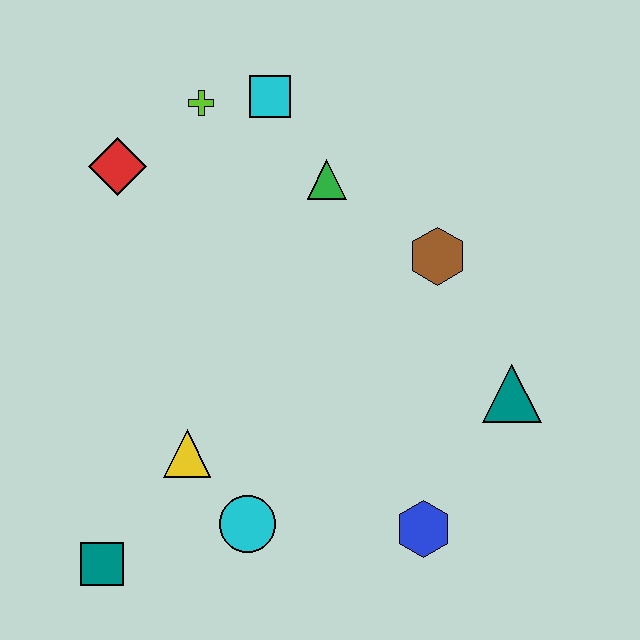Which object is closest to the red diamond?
The lime cross is closest to the red diamond.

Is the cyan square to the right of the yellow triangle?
Yes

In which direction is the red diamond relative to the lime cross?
The red diamond is to the left of the lime cross.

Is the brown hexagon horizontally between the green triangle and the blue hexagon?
No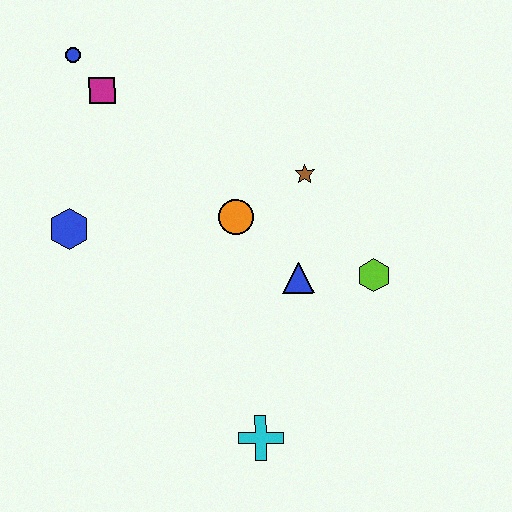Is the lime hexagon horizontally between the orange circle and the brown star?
No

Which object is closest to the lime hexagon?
The blue triangle is closest to the lime hexagon.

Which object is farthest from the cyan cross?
The blue circle is farthest from the cyan cross.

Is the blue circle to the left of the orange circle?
Yes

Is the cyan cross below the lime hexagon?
Yes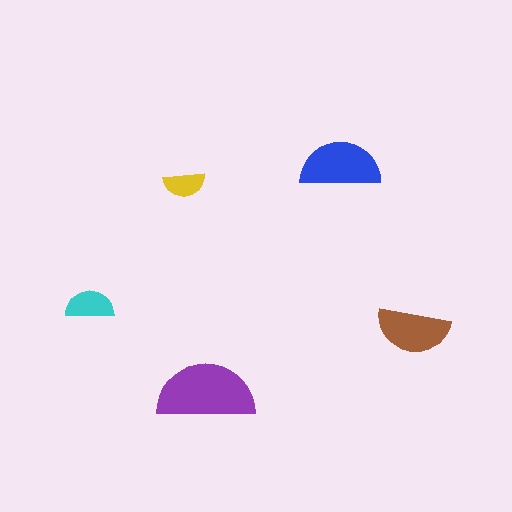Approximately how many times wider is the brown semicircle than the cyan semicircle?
About 1.5 times wider.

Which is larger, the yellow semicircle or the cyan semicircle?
The cyan one.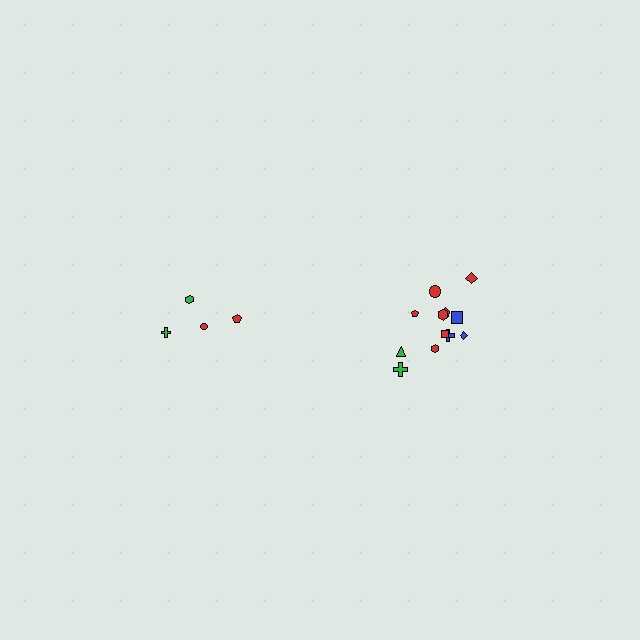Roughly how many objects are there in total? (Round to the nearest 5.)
Roughly 15 objects in total.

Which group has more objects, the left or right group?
The right group.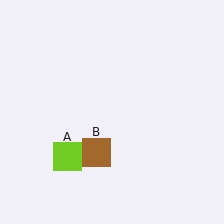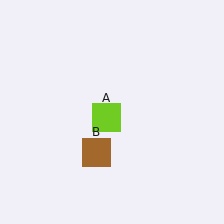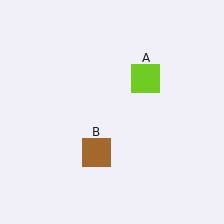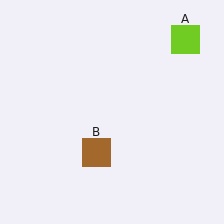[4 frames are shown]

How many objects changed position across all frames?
1 object changed position: lime square (object A).